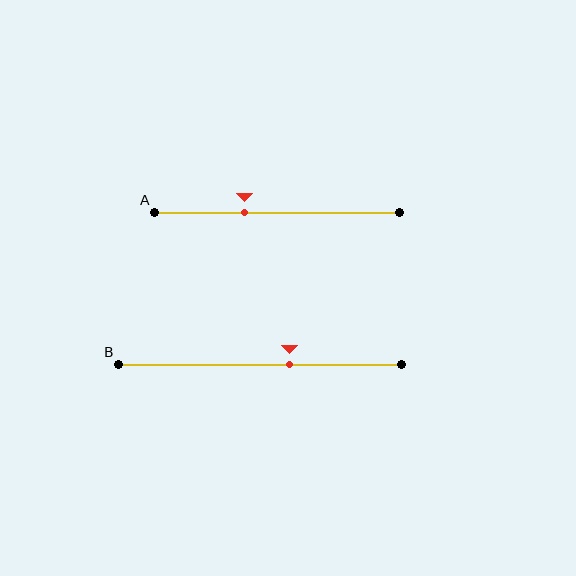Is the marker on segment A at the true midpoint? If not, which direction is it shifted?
No, the marker on segment A is shifted to the left by about 13% of the segment length.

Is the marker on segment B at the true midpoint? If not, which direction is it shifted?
No, the marker on segment B is shifted to the right by about 10% of the segment length.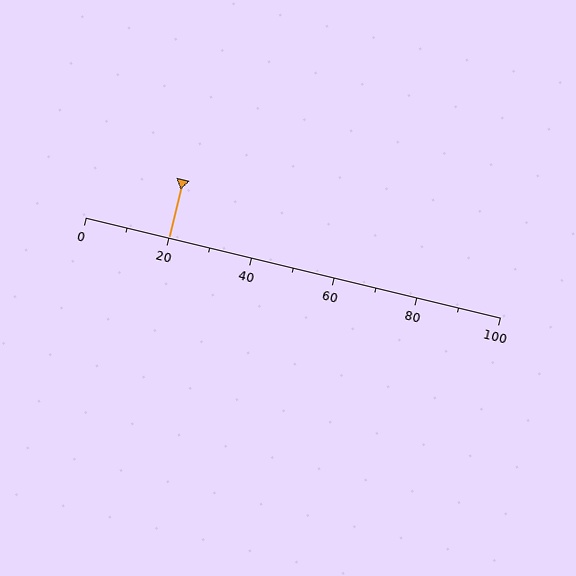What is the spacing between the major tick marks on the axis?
The major ticks are spaced 20 apart.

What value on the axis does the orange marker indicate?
The marker indicates approximately 20.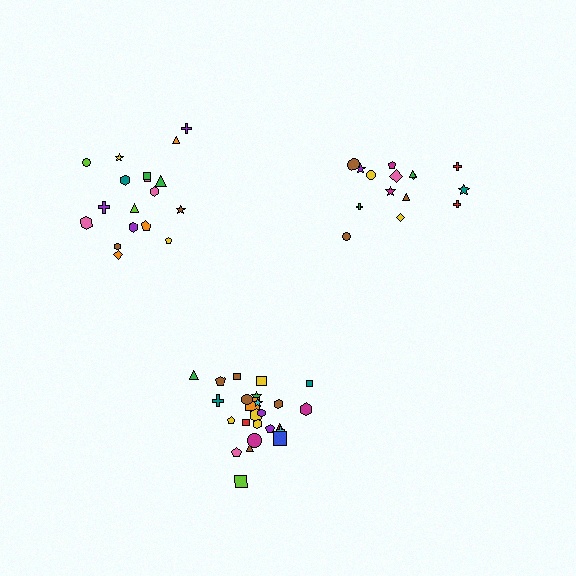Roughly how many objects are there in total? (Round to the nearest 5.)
Roughly 60 objects in total.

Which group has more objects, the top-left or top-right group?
The top-left group.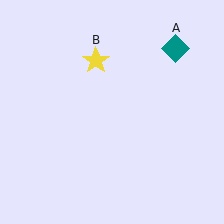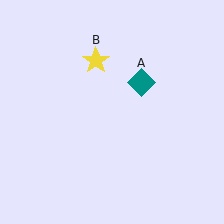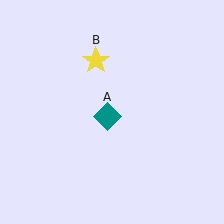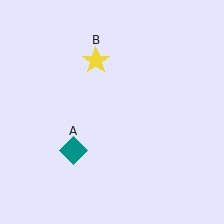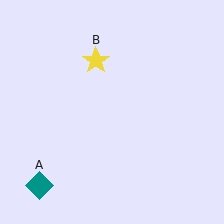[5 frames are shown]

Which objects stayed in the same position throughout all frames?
Yellow star (object B) remained stationary.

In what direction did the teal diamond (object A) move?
The teal diamond (object A) moved down and to the left.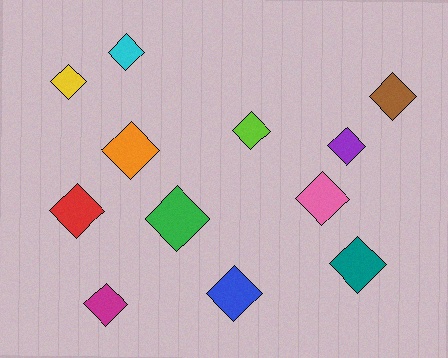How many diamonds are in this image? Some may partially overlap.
There are 12 diamonds.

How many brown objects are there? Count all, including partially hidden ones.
There is 1 brown object.